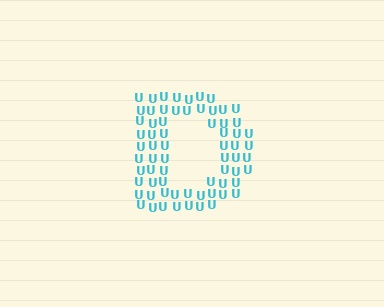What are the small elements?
The small elements are letter U's.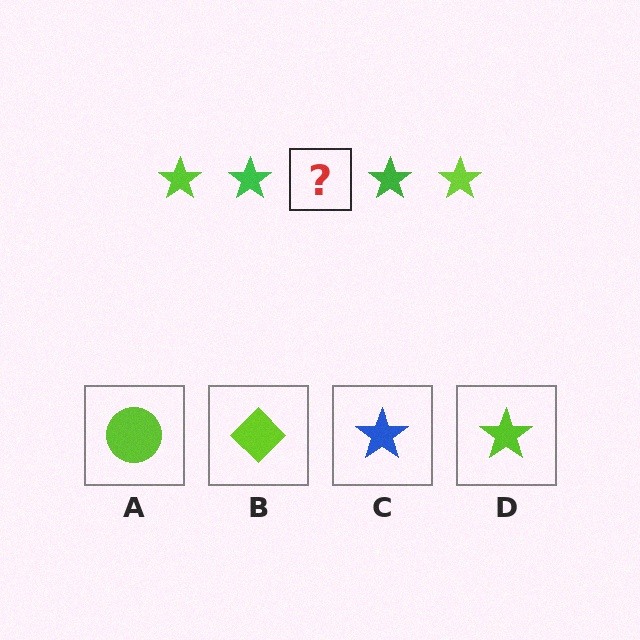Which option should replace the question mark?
Option D.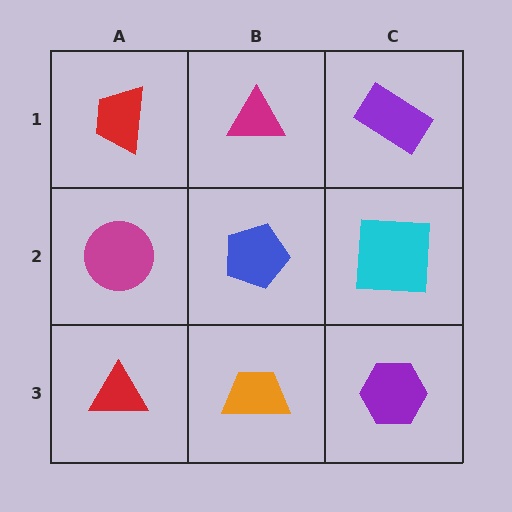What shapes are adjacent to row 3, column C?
A cyan square (row 2, column C), an orange trapezoid (row 3, column B).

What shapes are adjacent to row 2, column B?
A magenta triangle (row 1, column B), an orange trapezoid (row 3, column B), a magenta circle (row 2, column A), a cyan square (row 2, column C).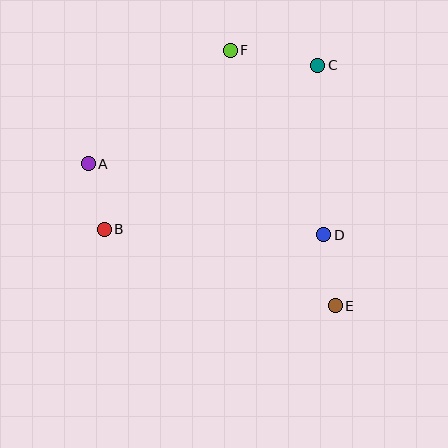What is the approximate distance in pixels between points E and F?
The distance between E and F is approximately 276 pixels.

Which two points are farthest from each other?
Points A and E are farthest from each other.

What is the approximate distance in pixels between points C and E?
The distance between C and E is approximately 241 pixels.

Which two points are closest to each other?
Points A and B are closest to each other.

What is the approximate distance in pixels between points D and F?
The distance between D and F is approximately 207 pixels.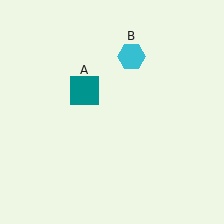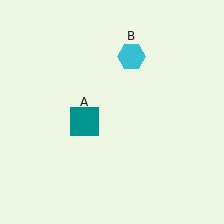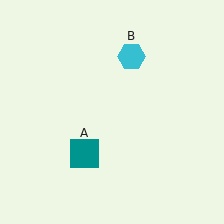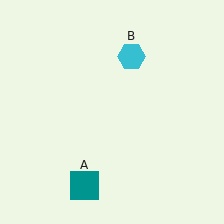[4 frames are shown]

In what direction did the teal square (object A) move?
The teal square (object A) moved down.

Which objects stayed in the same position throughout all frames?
Cyan hexagon (object B) remained stationary.